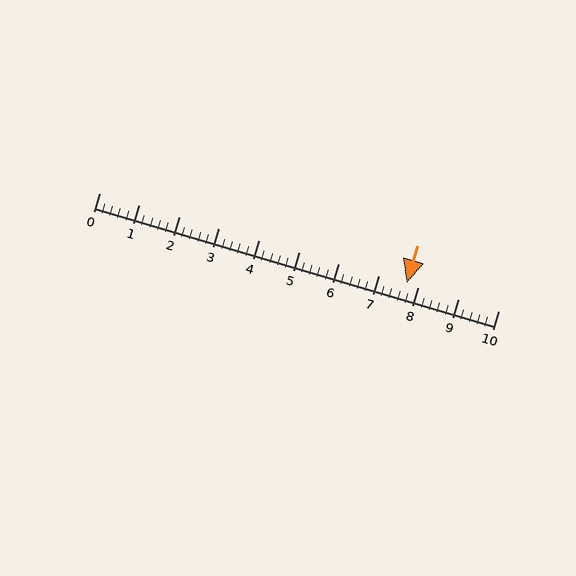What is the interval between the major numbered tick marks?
The major tick marks are spaced 1 units apart.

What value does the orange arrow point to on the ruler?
The orange arrow points to approximately 7.7.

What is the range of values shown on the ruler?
The ruler shows values from 0 to 10.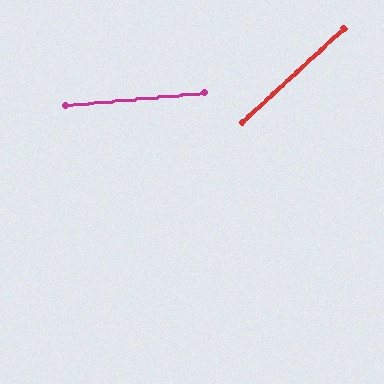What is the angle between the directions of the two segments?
Approximately 37 degrees.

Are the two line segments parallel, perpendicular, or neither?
Neither parallel nor perpendicular — they differ by about 37°.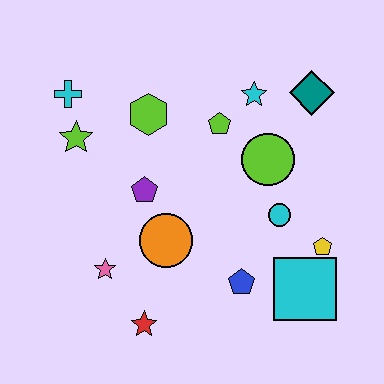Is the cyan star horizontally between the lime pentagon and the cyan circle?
Yes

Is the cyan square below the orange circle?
Yes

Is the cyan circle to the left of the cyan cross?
No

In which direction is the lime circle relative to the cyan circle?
The lime circle is above the cyan circle.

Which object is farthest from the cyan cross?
The cyan square is farthest from the cyan cross.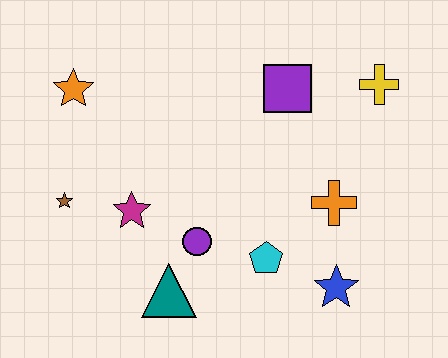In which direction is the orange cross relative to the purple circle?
The orange cross is to the right of the purple circle.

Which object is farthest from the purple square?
The brown star is farthest from the purple square.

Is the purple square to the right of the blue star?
No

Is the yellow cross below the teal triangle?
No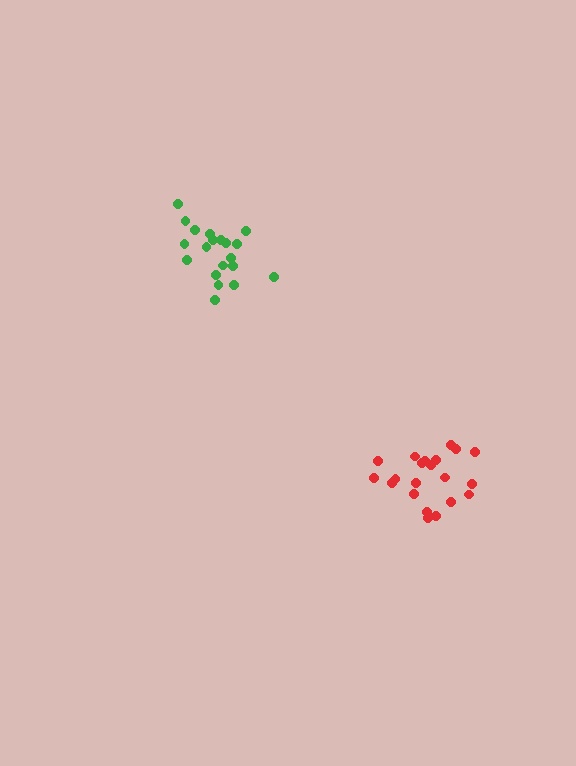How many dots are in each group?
Group 1: 20 dots, Group 2: 21 dots (41 total).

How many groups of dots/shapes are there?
There are 2 groups.